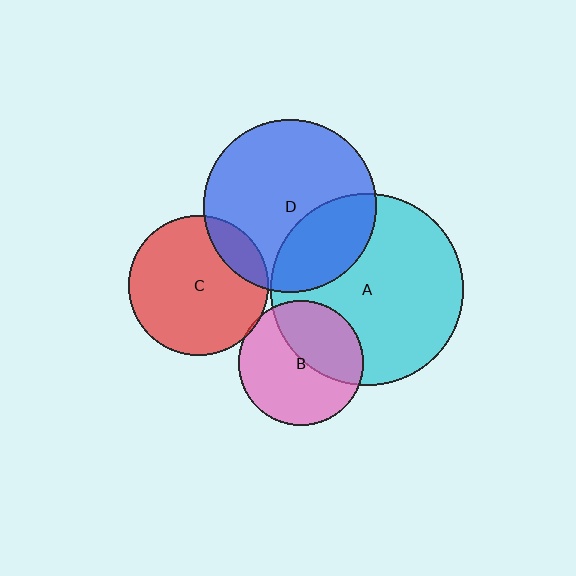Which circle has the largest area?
Circle A (cyan).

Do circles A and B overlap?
Yes.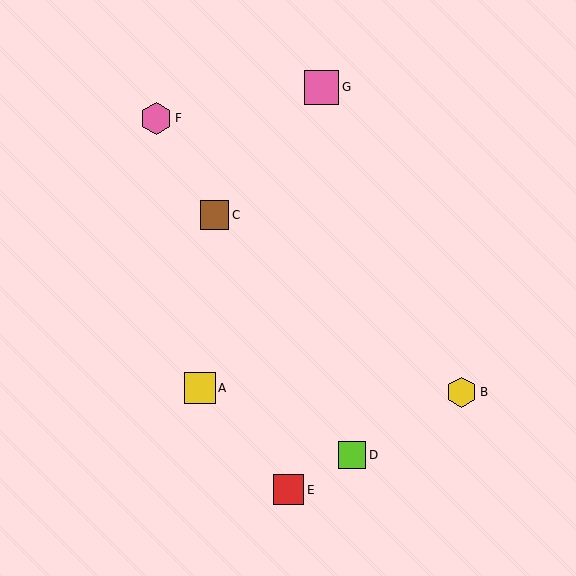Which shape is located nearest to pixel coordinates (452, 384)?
The yellow hexagon (labeled B) at (462, 392) is nearest to that location.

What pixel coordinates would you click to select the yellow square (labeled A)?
Click at (200, 388) to select the yellow square A.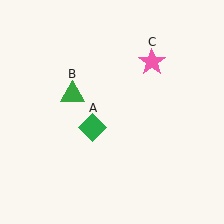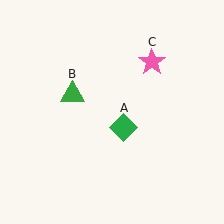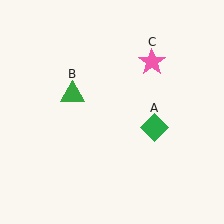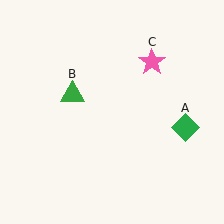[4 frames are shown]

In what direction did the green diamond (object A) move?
The green diamond (object A) moved right.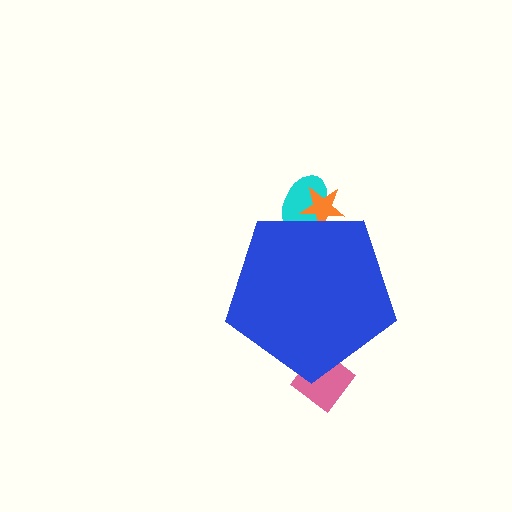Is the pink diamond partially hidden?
Yes, the pink diamond is partially hidden behind the blue pentagon.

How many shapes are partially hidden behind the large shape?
3 shapes are partially hidden.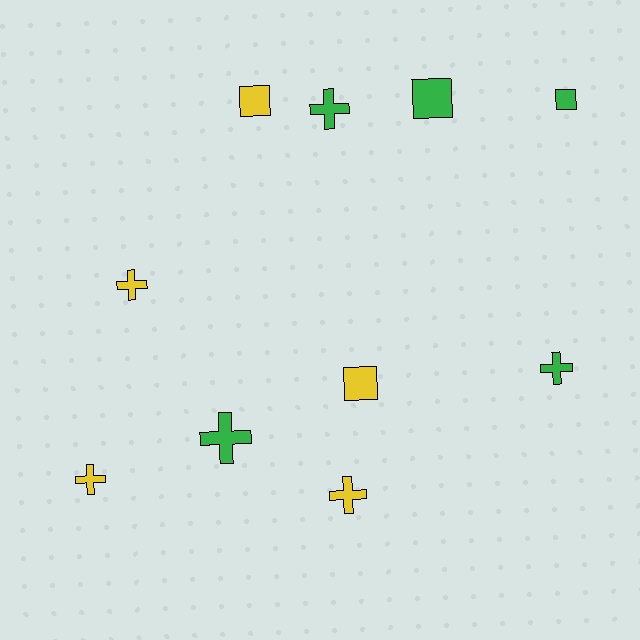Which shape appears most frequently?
Cross, with 6 objects.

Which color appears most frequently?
Green, with 5 objects.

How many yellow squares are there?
There are 2 yellow squares.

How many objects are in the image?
There are 10 objects.